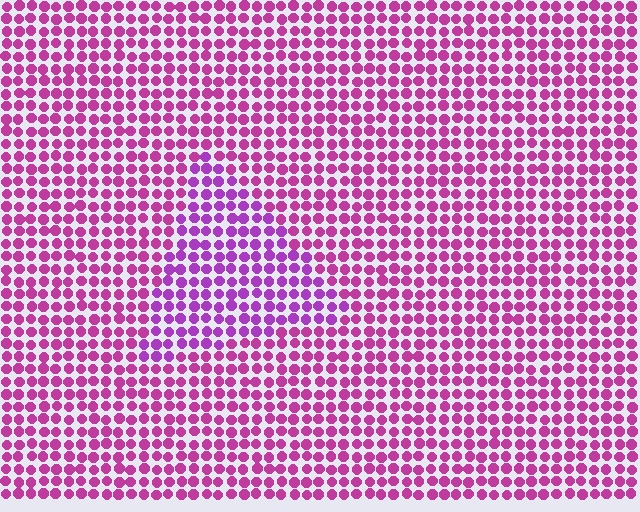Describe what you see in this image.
The image is filled with small magenta elements in a uniform arrangement. A triangle-shaped region is visible where the elements are tinted to a slightly different hue, forming a subtle color boundary.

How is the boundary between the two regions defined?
The boundary is defined purely by a slight shift in hue (about 26 degrees). Spacing, size, and orientation are identical on both sides.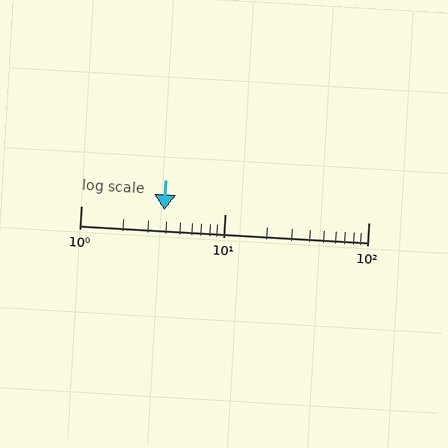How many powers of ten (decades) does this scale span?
The scale spans 2 decades, from 1 to 100.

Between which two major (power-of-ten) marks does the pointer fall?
The pointer is between 1 and 10.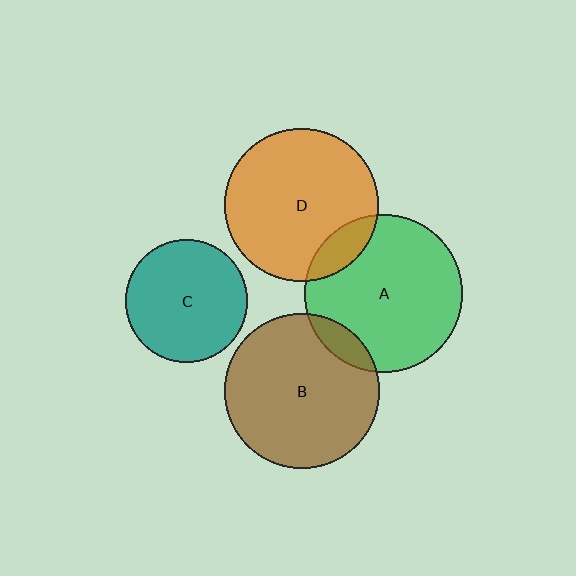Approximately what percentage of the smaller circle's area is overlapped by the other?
Approximately 15%.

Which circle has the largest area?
Circle A (green).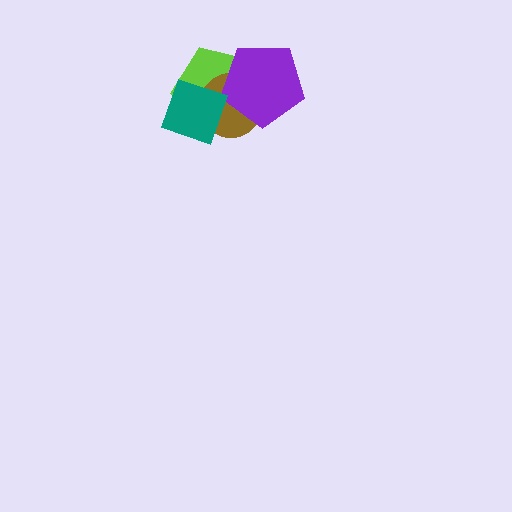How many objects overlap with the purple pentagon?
2 objects overlap with the purple pentagon.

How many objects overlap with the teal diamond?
2 objects overlap with the teal diamond.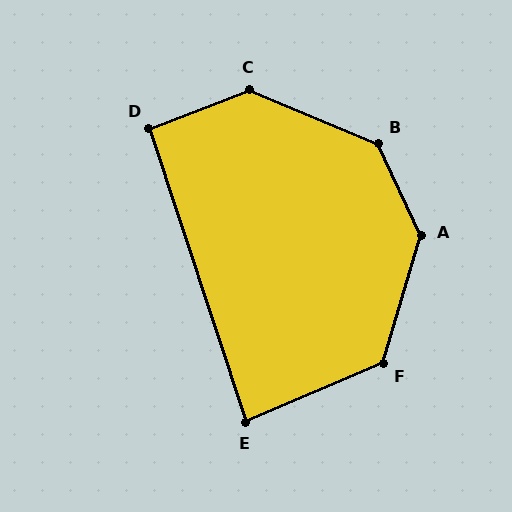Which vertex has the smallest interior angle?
E, at approximately 85 degrees.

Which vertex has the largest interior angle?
A, at approximately 139 degrees.